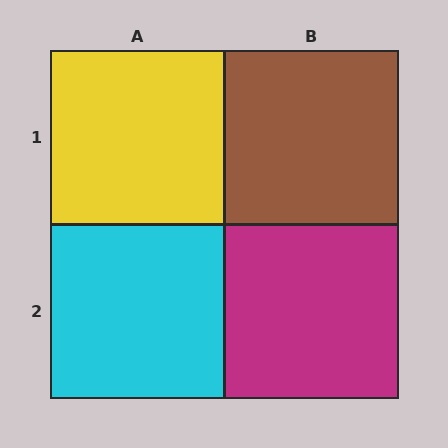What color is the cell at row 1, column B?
Brown.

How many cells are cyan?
1 cell is cyan.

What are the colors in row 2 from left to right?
Cyan, magenta.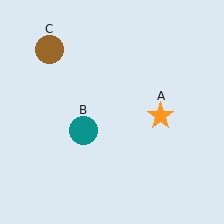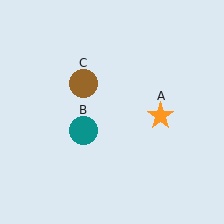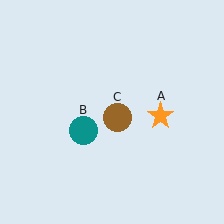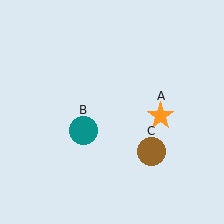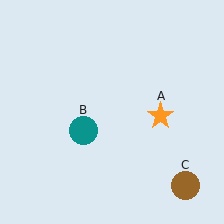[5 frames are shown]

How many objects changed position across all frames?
1 object changed position: brown circle (object C).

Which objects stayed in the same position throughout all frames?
Orange star (object A) and teal circle (object B) remained stationary.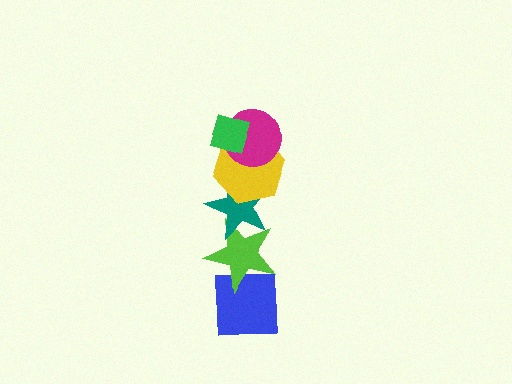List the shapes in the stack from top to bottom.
From top to bottom: the green diamond, the magenta circle, the yellow hexagon, the teal star, the lime star, the blue square.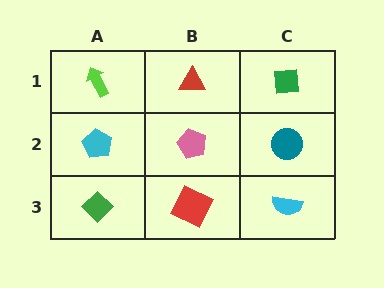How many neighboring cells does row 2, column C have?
3.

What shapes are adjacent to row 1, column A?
A cyan pentagon (row 2, column A), a red triangle (row 1, column B).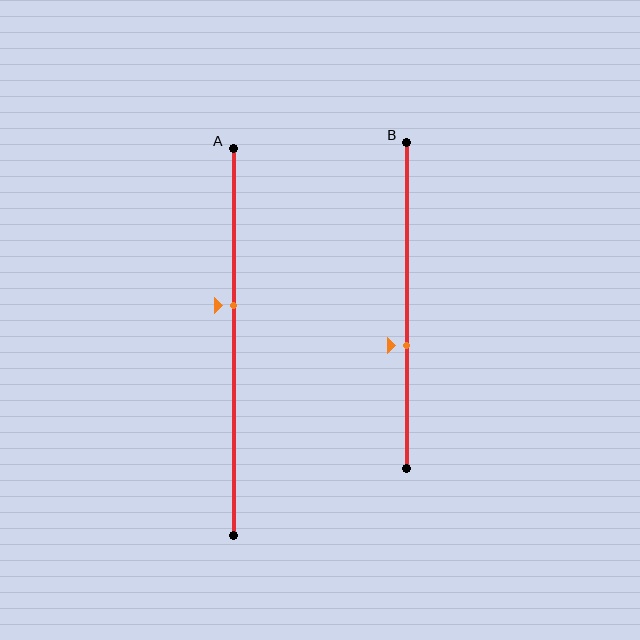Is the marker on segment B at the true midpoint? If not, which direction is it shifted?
No, the marker on segment B is shifted downward by about 12% of the segment length.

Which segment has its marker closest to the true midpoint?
Segment A has its marker closest to the true midpoint.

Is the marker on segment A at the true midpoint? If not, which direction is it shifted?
No, the marker on segment A is shifted upward by about 10% of the segment length.